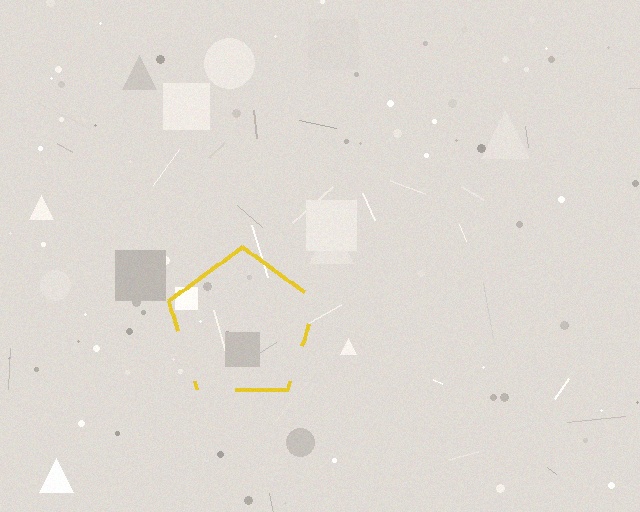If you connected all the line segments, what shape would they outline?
They would outline a pentagon.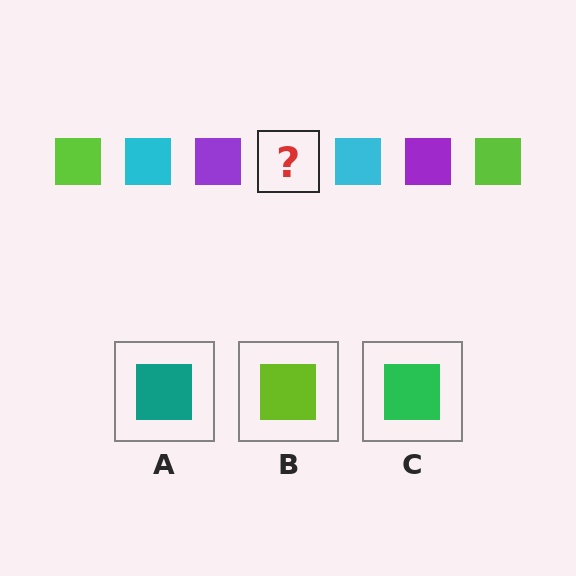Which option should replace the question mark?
Option B.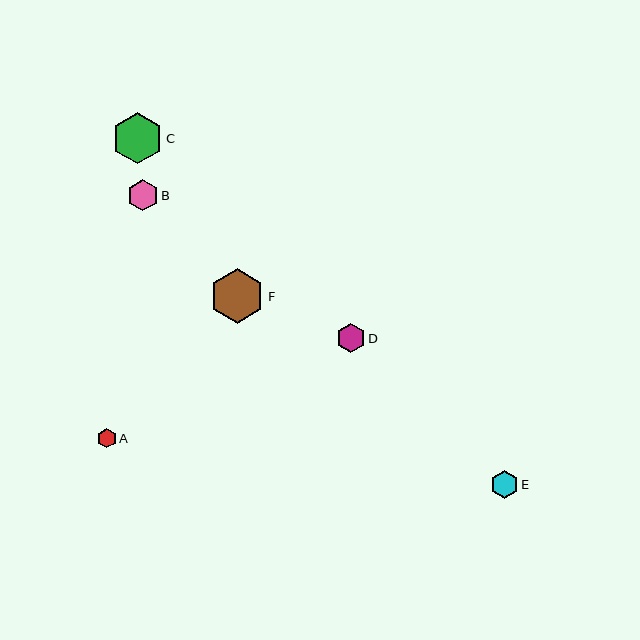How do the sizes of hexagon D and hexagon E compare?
Hexagon D and hexagon E are approximately the same size.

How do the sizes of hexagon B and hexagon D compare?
Hexagon B and hexagon D are approximately the same size.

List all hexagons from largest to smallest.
From largest to smallest: F, C, B, D, E, A.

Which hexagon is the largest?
Hexagon F is the largest with a size of approximately 55 pixels.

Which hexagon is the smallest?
Hexagon A is the smallest with a size of approximately 19 pixels.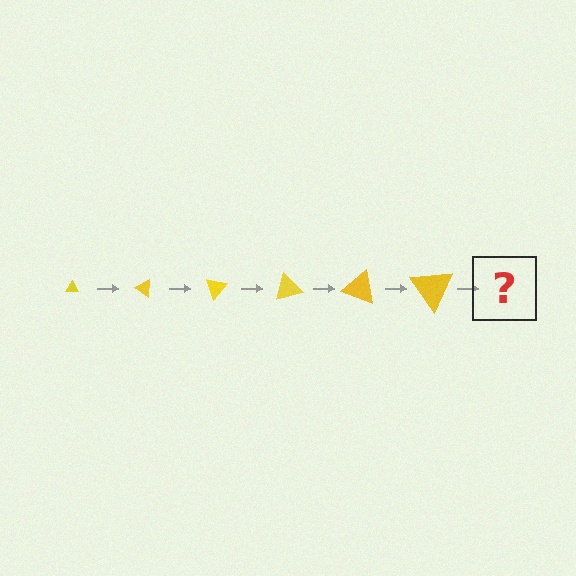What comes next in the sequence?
The next element should be a triangle, larger than the previous one and rotated 210 degrees from the start.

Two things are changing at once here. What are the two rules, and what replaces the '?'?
The two rules are that the triangle grows larger each step and it rotates 35 degrees each step. The '?' should be a triangle, larger than the previous one and rotated 210 degrees from the start.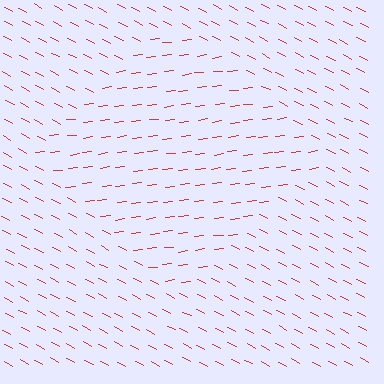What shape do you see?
I see a diamond.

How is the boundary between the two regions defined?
The boundary is defined purely by a change in line orientation (approximately 34 degrees difference). All lines are the same color and thickness.